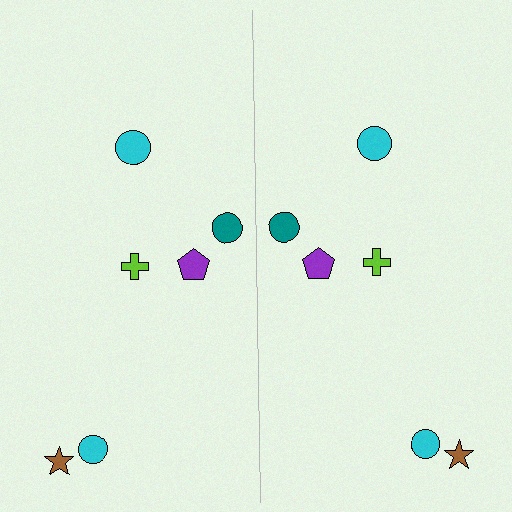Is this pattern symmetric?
Yes, this pattern has bilateral (reflection) symmetry.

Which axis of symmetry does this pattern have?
The pattern has a vertical axis of symmetry running through the center of the image.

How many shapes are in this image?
There are 12 shapes in this image.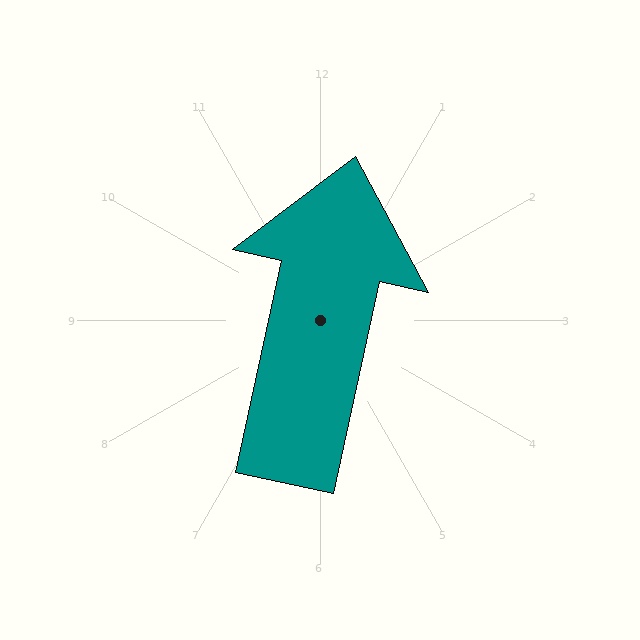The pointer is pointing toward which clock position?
Roughly 12 o'clock.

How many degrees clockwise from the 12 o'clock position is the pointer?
Approximately 12 degrees.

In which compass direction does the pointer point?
North.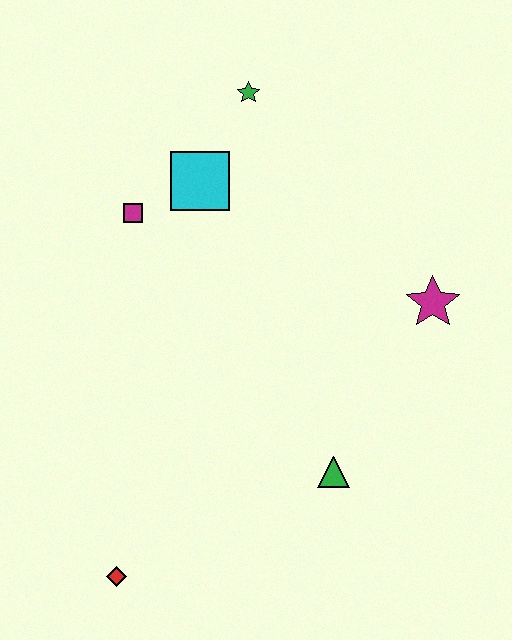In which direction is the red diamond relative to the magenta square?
The red diamond is below the magenta square.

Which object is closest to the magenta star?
The green triangle is closest to the magenta star.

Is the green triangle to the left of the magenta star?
Yes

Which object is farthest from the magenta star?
The red diamond is farthest from the magenta star.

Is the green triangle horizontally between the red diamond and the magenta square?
No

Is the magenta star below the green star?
Yes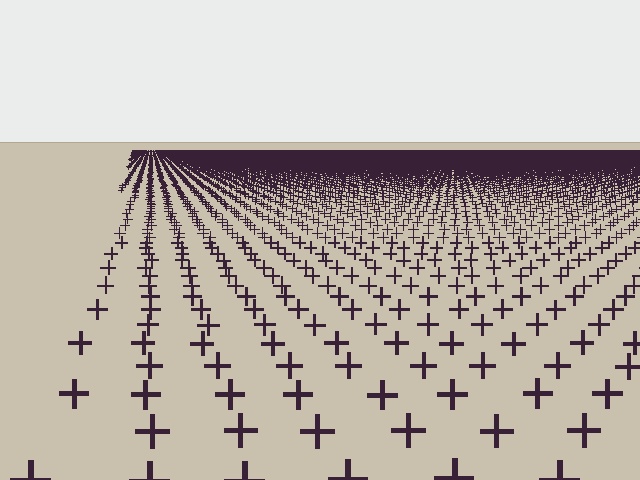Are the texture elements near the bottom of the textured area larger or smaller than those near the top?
Larger. Near the bottom, elements are closer to the viewer and appear at a bigger on-screen size.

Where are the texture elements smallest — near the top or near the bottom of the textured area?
Near the top.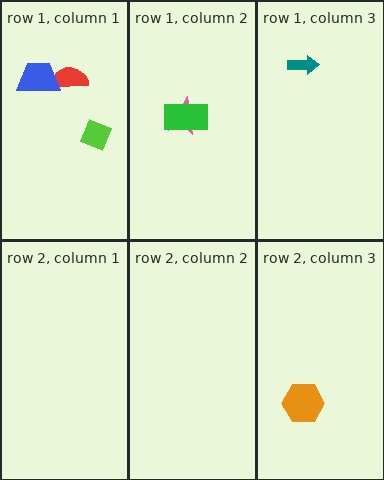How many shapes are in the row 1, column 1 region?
3.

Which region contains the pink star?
The row 1, column 2 region.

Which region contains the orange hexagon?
The row 2, column 3 region.